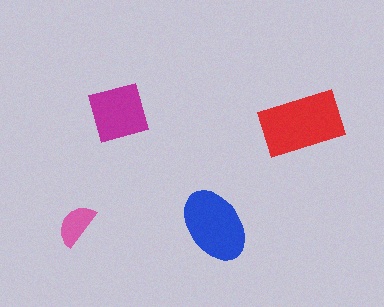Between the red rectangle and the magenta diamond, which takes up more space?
The red rectangle.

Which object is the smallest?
The pink semicircle.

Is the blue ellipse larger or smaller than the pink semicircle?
Larger.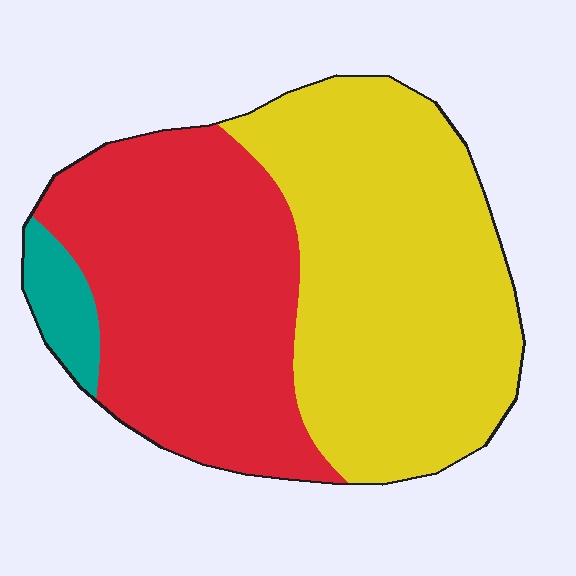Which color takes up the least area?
Teal, at roughly 5%.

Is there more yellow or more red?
Yellow.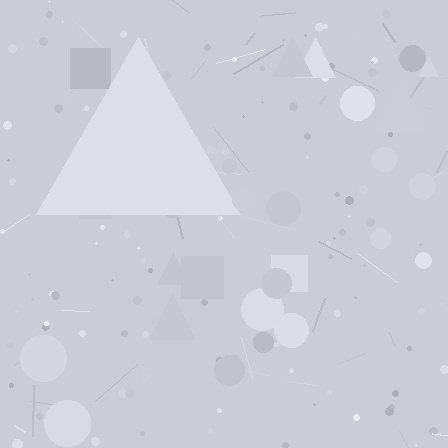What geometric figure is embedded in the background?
A triangle is embedded in the background.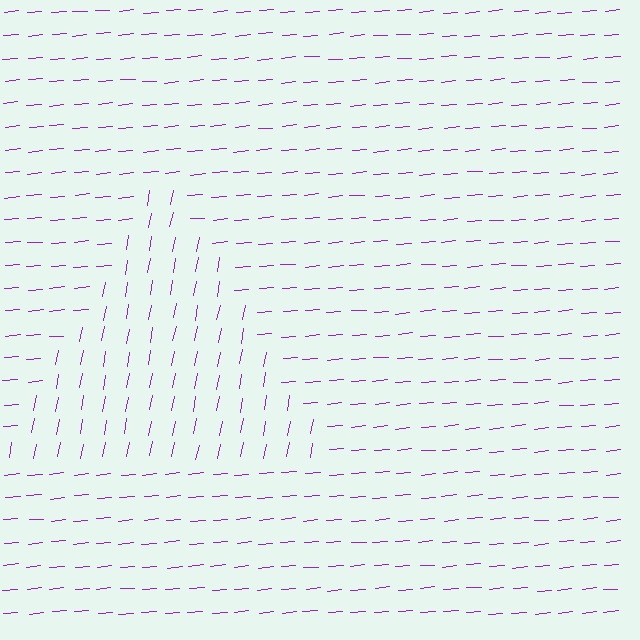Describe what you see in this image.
The image is filled with small purple line segments. A triangle region in the image has lines oriented differently from the surrounding lines, creating a visible texture boundary.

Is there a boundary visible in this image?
Yes, there is a texture boundary formed by a change in line orientation.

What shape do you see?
I see a triangle.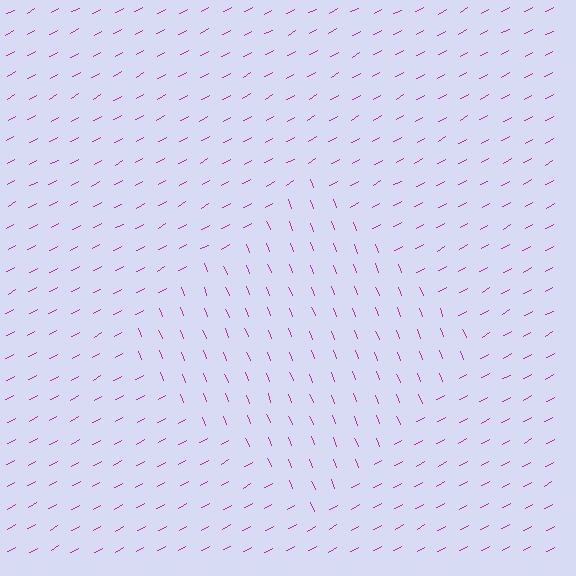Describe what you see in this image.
The image is filled with small magenta line segments. A diamond region in the image has lines oriented differently from the surrounding lines, creating a visible texture boundary.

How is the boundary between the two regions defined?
The boundary is defined purely by a change in line orientation (approximately 83 degrees difference). All lines are the same color and thickness.